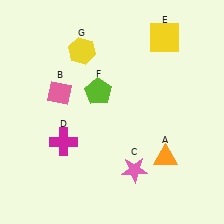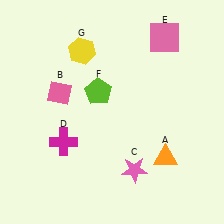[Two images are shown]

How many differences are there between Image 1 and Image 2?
There is 1 difference between the two images.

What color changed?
The square (E) changed from yellow in Image 1 to pink in Image 2.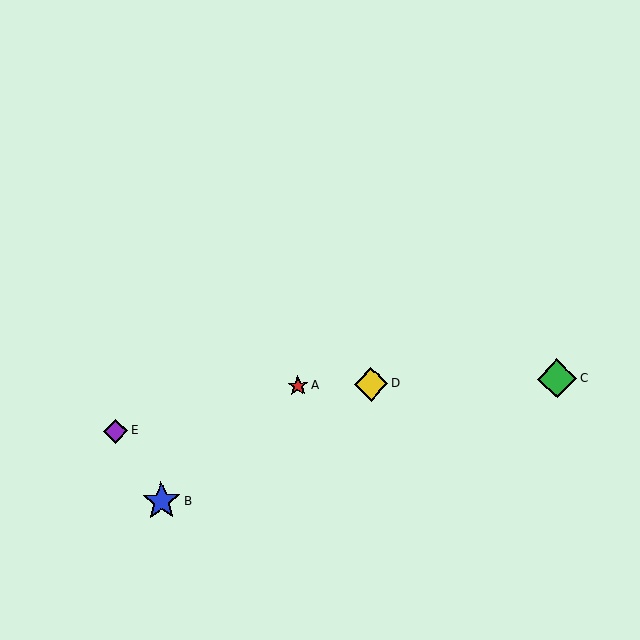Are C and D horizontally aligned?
Yes, both are at y≈379.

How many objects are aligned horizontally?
3 objects (A, C, D) are aligned horizontally.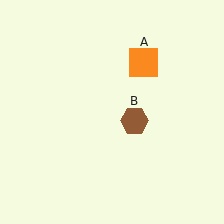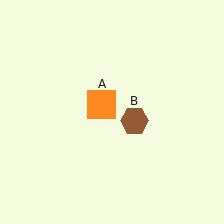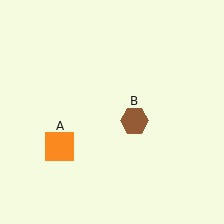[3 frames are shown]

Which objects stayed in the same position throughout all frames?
Brown hexagon (object B) remained stationary.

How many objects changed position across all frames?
1 object changed position: orange square (object A).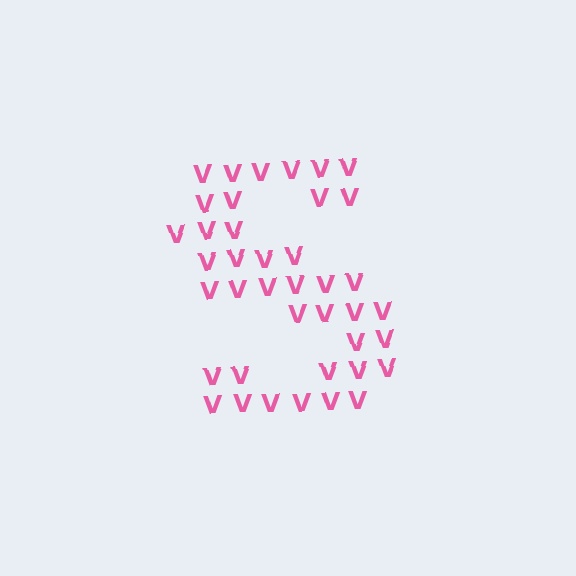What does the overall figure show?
The overall figure shows the letter S.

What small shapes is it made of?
It is made of small letter V's.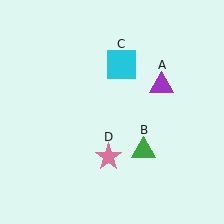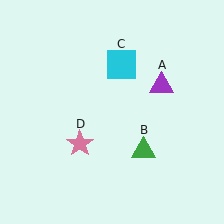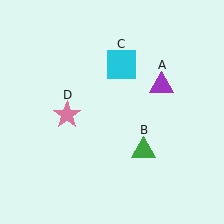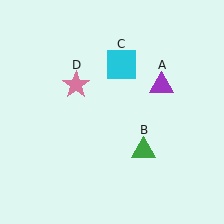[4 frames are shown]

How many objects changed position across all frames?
1 object changed position: pink star (object D).